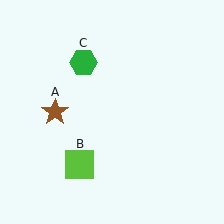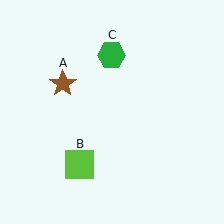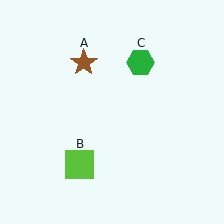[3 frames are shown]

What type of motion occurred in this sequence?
The brown star (object A), green hexagon (object C) rotated clockwise around the center of the scene.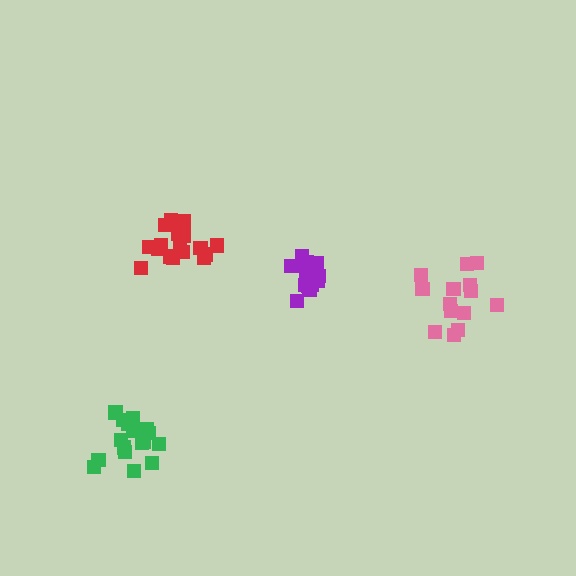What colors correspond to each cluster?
The clusters are colored: purple, pink, red, green.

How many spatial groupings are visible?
There are 4 spatial groupings.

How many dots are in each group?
Group 1: 14 dots, Group 2: 14 dots, Group 3: 18 dots, Group 4: 17 dots (63 total).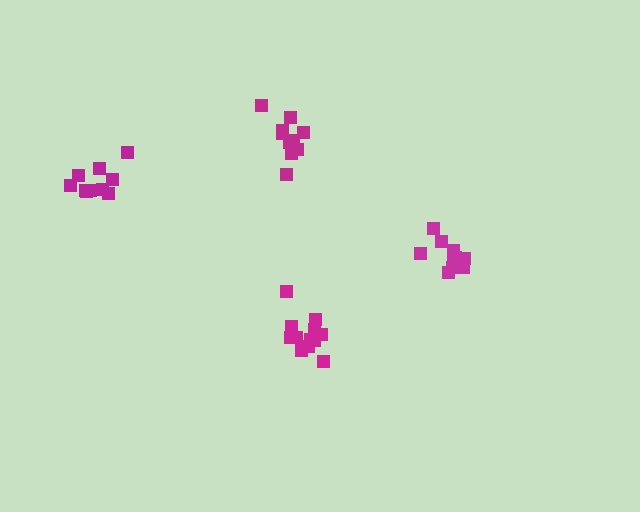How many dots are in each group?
Group 1: 10 dots, Group 2: 10 dots, Group 3: 12 dots, Group 4: 11 dots (43 total).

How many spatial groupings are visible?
There are 4 spatial groupings.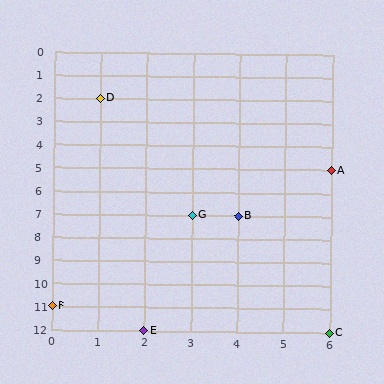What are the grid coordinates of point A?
Point A is at grid coordinates (6, 5).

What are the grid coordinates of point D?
Point D is at grid coordinates (1, 2).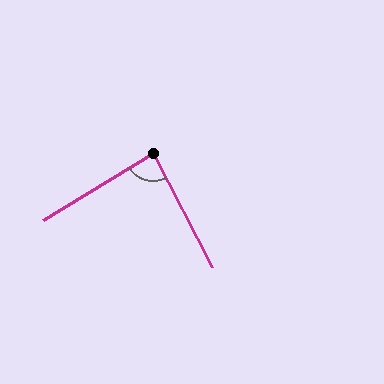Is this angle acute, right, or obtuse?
It is approximately a right angle.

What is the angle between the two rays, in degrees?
Approximately 86 degrees.